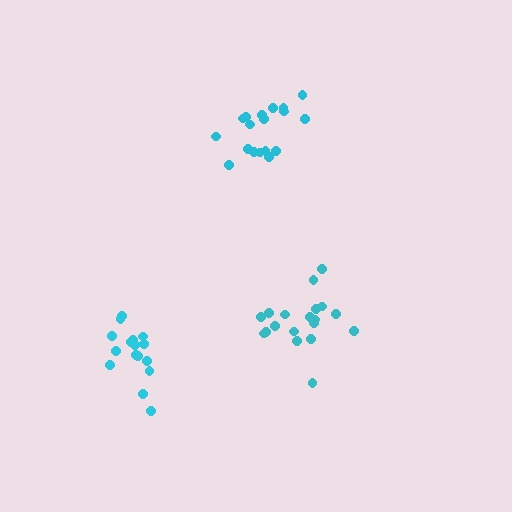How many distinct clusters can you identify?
There are 3 distinct clusters.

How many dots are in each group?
Group 1: 18 dots, Group 2: 19 dots, Group 3: 16 dots (53 total).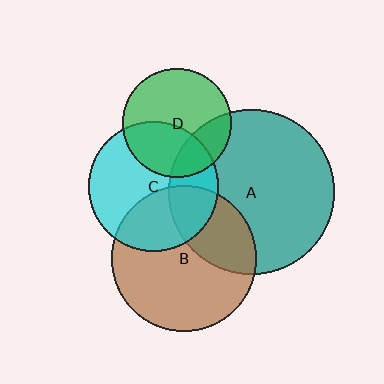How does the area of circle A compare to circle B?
Approximately 1.3 times.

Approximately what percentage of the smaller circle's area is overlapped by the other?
Approximately 40%.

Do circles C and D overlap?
Yes.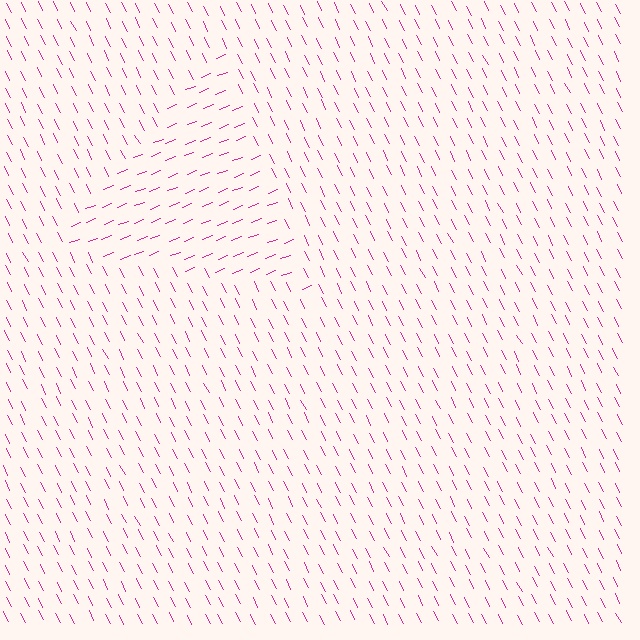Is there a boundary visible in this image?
Yes, there is a texture boundary formed by a change in line orientation.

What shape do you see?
I see a triangle.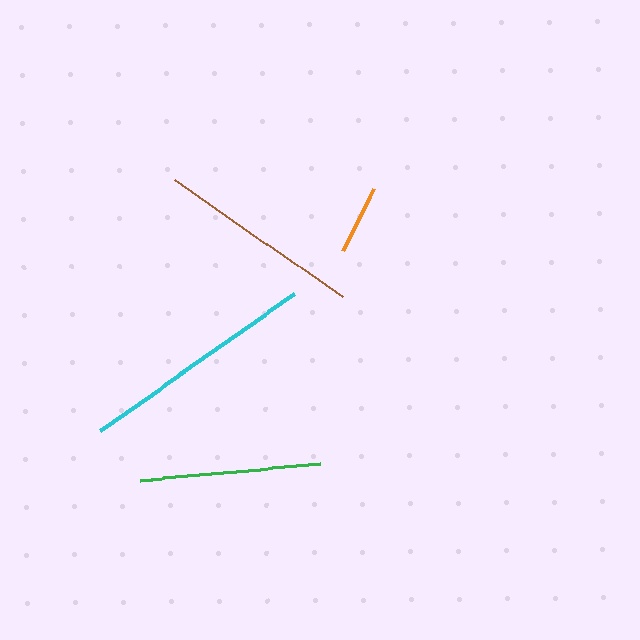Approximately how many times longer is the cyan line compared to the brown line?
The cyan line is approximately 1.2 times the length of the brown line.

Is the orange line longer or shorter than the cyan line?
The cyan line is longer than the orange line.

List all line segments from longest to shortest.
From longest to shortest: cyan, brown, green, orange.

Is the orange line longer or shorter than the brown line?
The brown line is longer than the orange line.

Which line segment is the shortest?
The orange line is the shortest at approximately 69 pixels.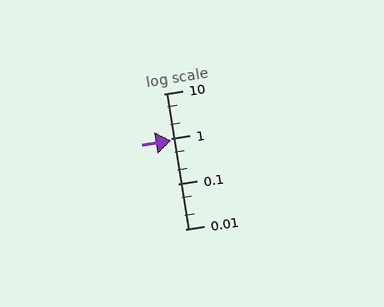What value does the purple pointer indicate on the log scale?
The pointer indicates approximately 0.89.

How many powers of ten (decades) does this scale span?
The scale spans 3 decades, from 0.01 to 10.